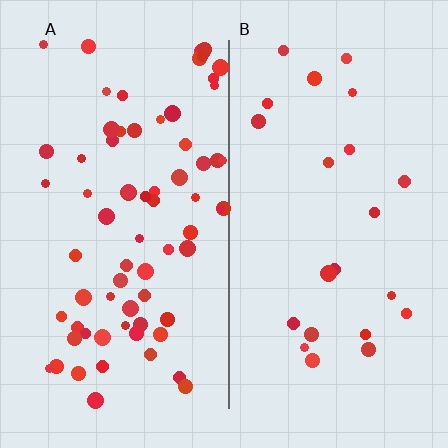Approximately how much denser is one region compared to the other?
Approximately 3.1× — region A over region B.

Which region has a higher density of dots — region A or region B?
A (the left).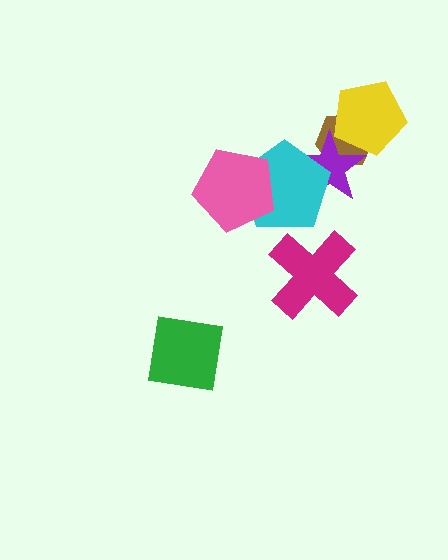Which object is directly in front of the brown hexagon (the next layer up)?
The purple star is directly in front of the brown hexagon.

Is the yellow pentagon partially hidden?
No, no other shape covers it.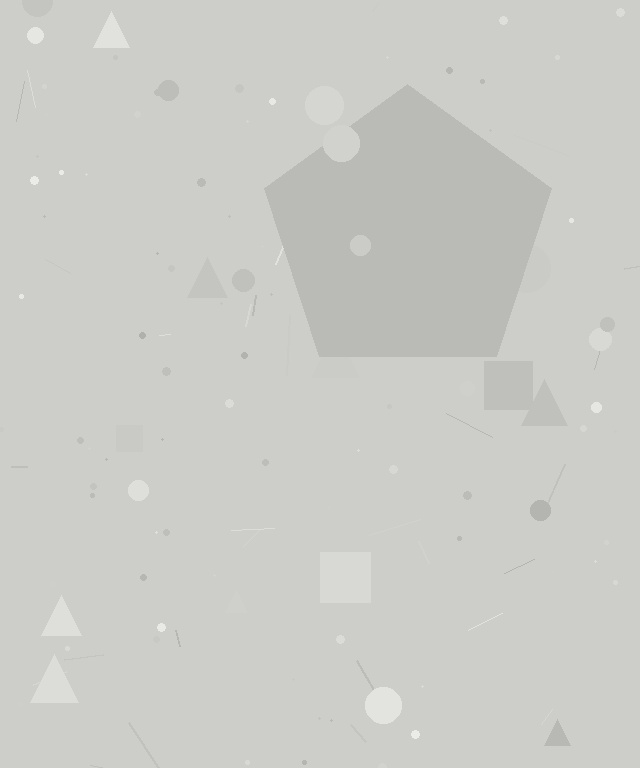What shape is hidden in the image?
A pentagon is hidden in the image.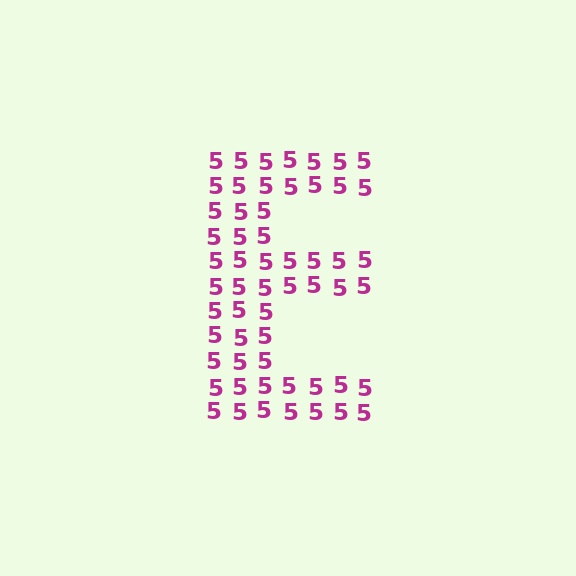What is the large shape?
The large shape is the letter E.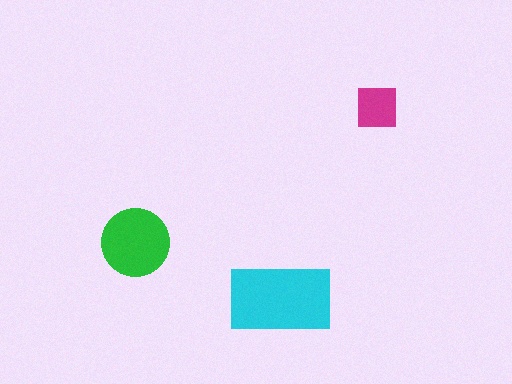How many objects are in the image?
There are 3 objects in the image.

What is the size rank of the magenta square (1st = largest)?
3rd.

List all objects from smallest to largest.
The magenta square, the green circle, the cyan rectangle.